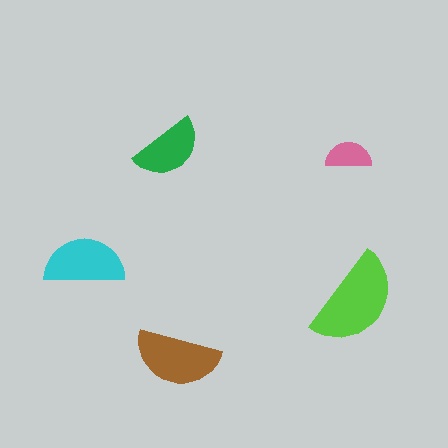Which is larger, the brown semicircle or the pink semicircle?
The brown one.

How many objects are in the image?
There are 5 objects in the image.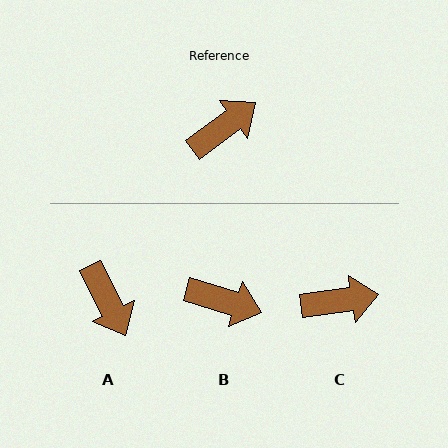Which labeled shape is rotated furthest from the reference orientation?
A, about 101 degrees away.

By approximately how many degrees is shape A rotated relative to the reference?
Approximately 101 degrees clockwise.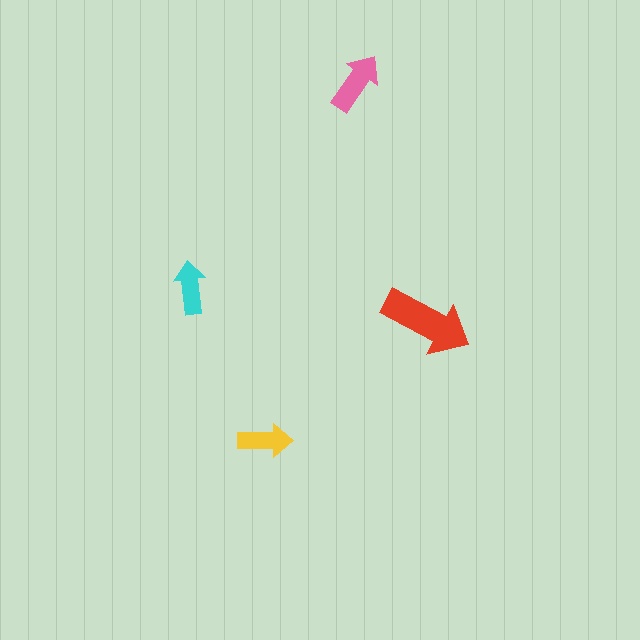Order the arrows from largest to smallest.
the red one, the pink one, the yellow one, the cyan one.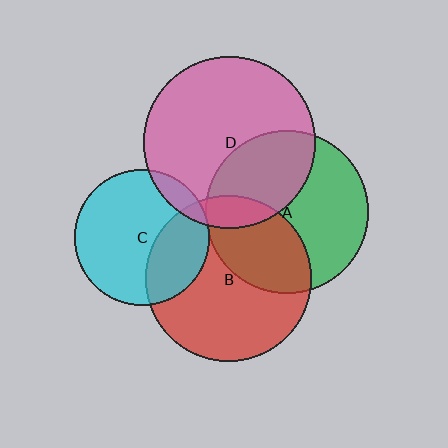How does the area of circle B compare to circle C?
Approximately 1.5 times.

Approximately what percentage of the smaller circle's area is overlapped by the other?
Approximately 30%.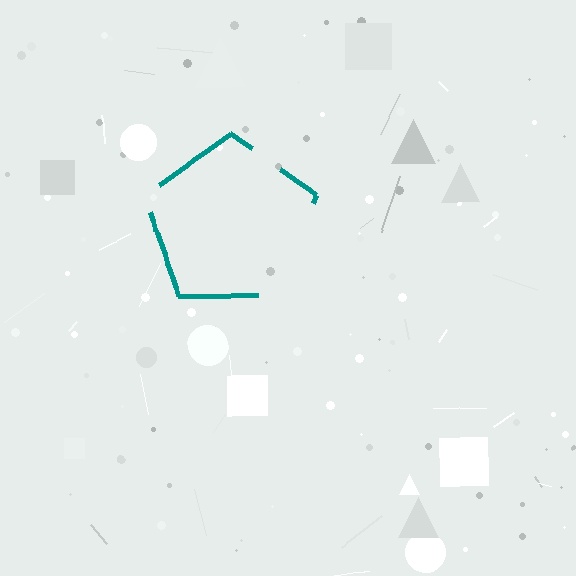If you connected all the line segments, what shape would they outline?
They would outline a pentagon.